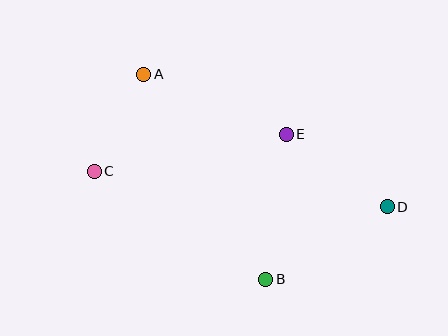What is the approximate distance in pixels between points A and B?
The distance between A and B is approximately 238 pixels.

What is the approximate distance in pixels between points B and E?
The distance between B and E is approximately 147 pixels.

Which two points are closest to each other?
Points A and C are closest to each other.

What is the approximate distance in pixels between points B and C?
The distance between B and C is approximately 203 pixels.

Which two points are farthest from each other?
Points C and D are farthest from each other.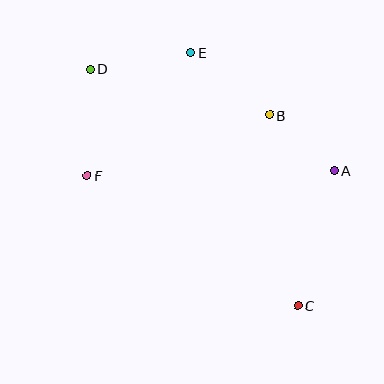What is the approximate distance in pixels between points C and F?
The distance between C and F is approximately 247 pixels.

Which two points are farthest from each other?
Points C and D are farthest from each other.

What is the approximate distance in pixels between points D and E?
The distance between D and E is approximately 102 pixels.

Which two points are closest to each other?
Points A and B are closest to each other.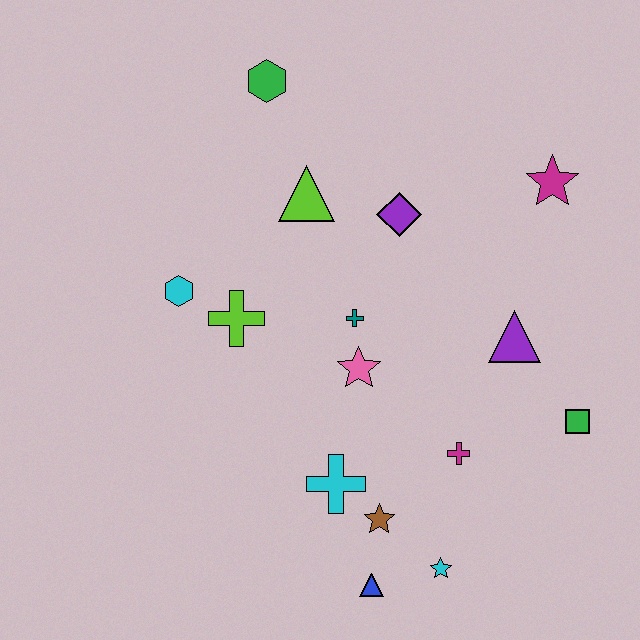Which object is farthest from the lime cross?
The green square is farthest from the lime cross.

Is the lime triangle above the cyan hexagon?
Yes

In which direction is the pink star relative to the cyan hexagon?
The pink star is to the right of the cyan hexagon.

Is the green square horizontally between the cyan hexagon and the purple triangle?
No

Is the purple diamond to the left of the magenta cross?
Yes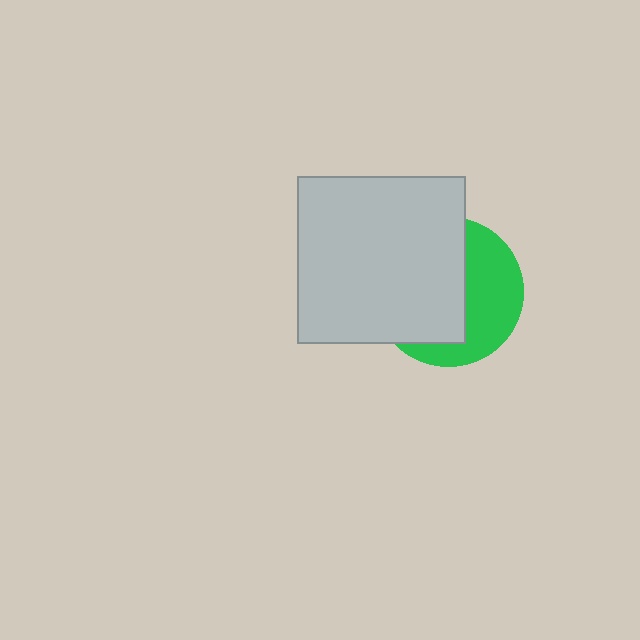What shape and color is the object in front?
The object in front is a light gray square.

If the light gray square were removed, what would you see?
You would see the complete green circle.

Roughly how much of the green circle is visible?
A small part of it is visible (roughly 43%).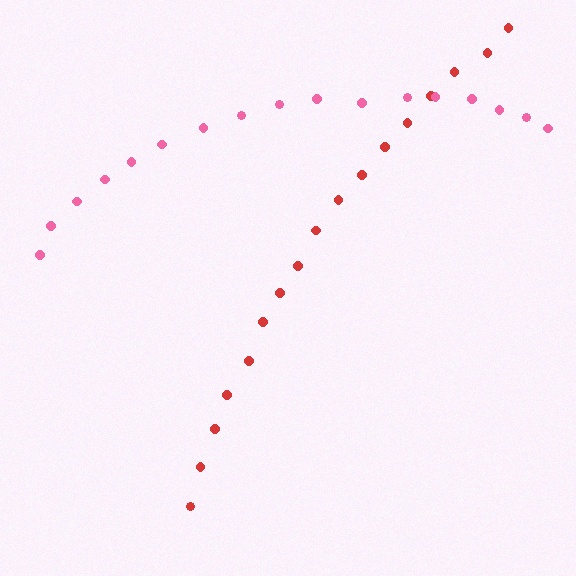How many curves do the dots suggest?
There are 2 distinct paths.